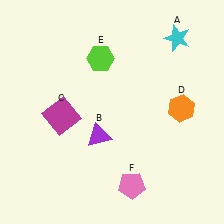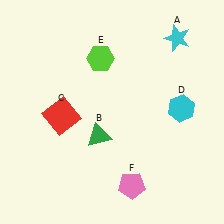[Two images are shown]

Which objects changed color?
B changed from purple to green. C changed from magenta to red. D changed from orange to cyan.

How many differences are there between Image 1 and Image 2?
There are 3 differences between the two images.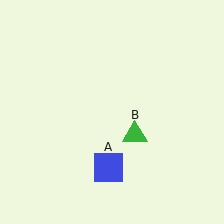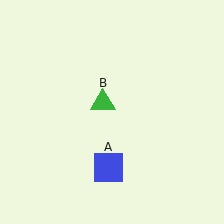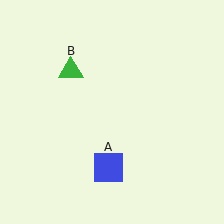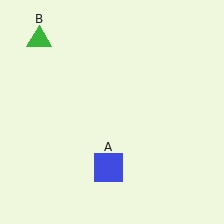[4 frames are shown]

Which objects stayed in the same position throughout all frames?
Blue square (object A) remained stationary.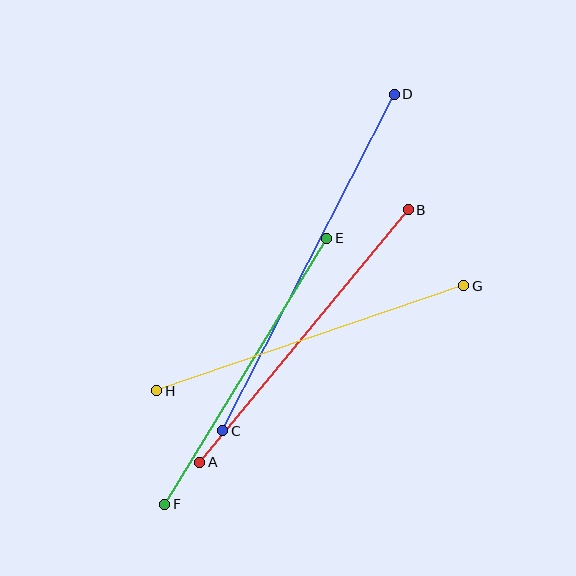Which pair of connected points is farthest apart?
Points C and D are farthest apart.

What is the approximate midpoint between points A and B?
The midpoint is at approximately (304, 336) pixels.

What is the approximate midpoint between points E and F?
The midpoint is at approximately (246, 371) pixels.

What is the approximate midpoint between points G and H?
The midpoint is at approximately (310, 338) pixels.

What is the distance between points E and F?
The distance is approximately 311 pixels.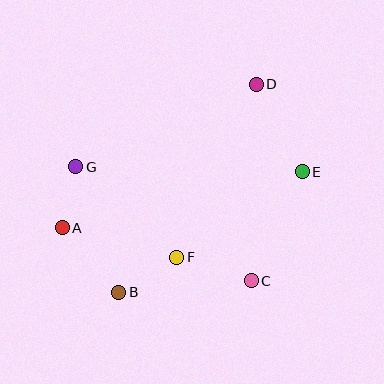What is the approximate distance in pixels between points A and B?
The distance between A and B is approximately 86 pixels.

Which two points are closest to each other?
Points A and G are closest to each other.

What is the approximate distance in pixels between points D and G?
The distance between D and G is approximately 199 pixels.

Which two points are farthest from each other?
Points B and D are farthest from each other.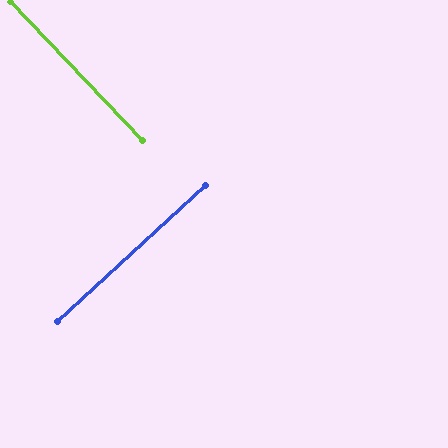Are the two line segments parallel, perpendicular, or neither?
Perpendicular — they meet at approximately 89°.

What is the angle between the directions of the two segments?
Approximately 89 degrees.